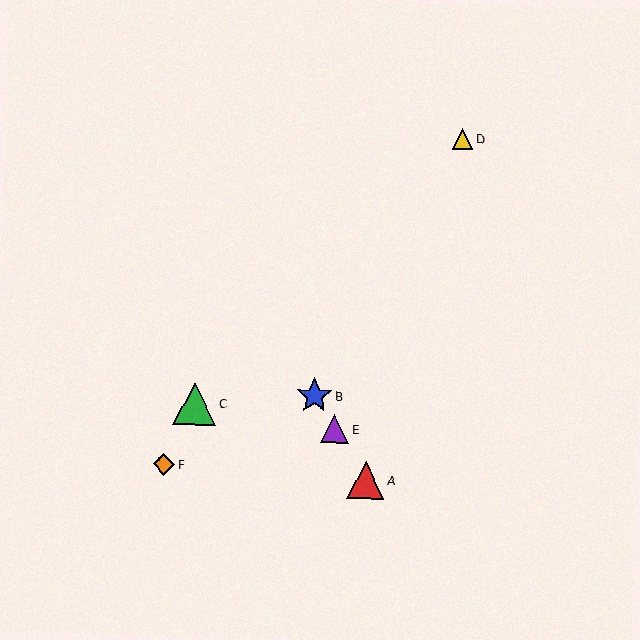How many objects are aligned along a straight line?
3 objects (A, B, E) are aligned along a straight line.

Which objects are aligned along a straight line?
Objects A, B, E are aligned along a straight line.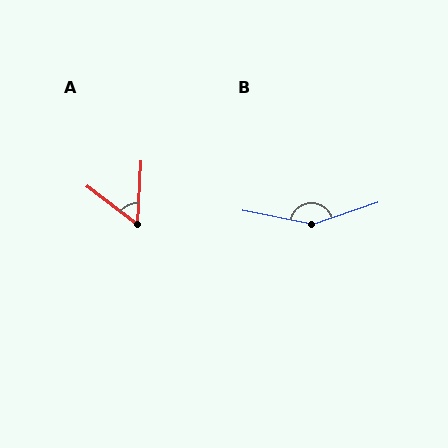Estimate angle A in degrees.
Approximately 56 degrees.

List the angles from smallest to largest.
A (56°), B (150°).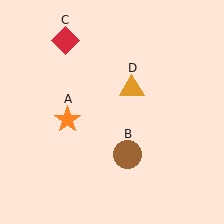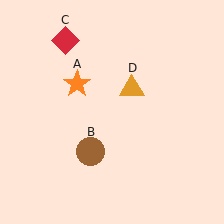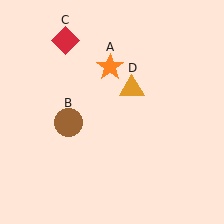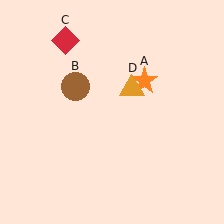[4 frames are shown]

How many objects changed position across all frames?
2 objects changed position: orange star (object A), brown circle (object B).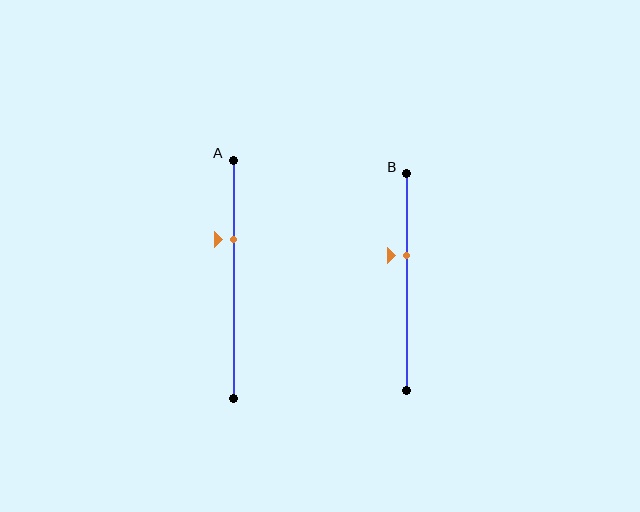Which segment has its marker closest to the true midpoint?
Segment B has its marker closest to the true midpoint.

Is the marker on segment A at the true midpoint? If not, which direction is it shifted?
No, the marker on segment A is shifted upward by about 17% of the segment length.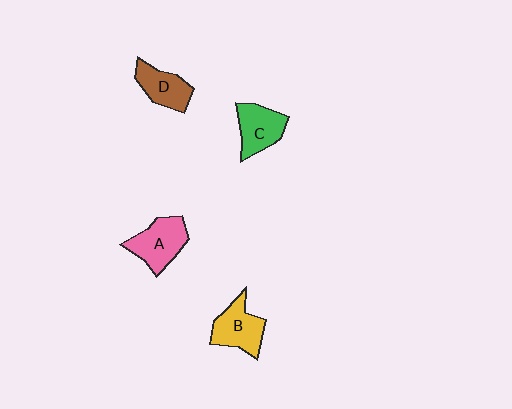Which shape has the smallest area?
Shape D (brown).